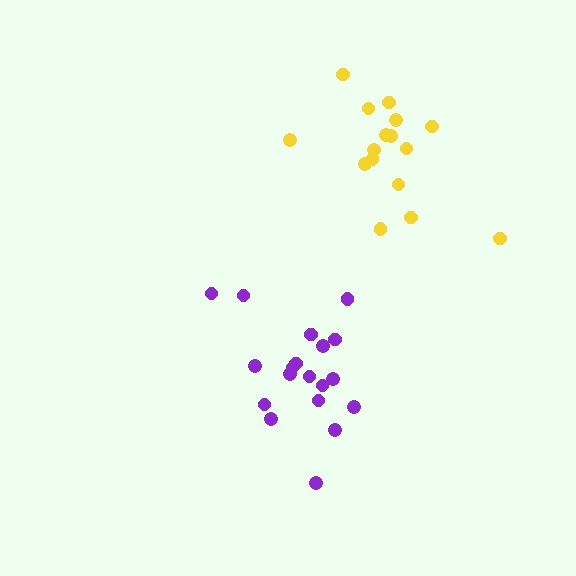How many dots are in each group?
Group 1: 19 dots, Group 2: 16 dots (35 total).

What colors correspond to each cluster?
The clusters are colored: purple, yellow.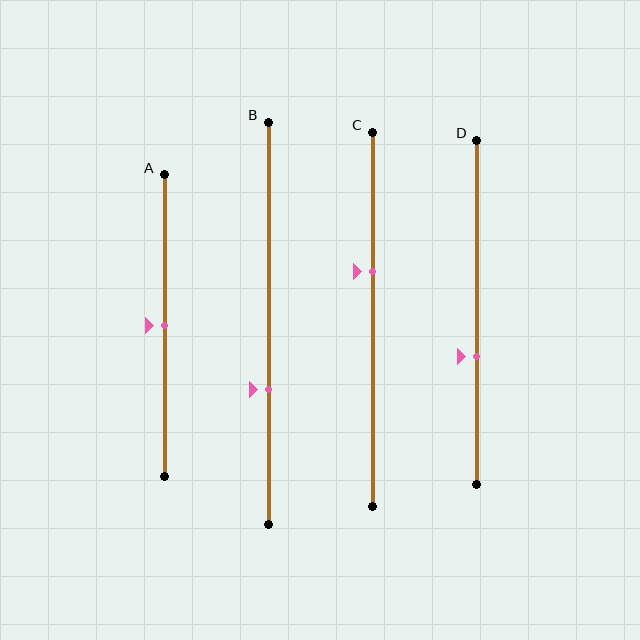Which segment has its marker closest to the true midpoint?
Segment A has its marker closest to the true midpoint.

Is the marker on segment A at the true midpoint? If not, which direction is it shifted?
Yes, the marker on segment A is at the true midpoint.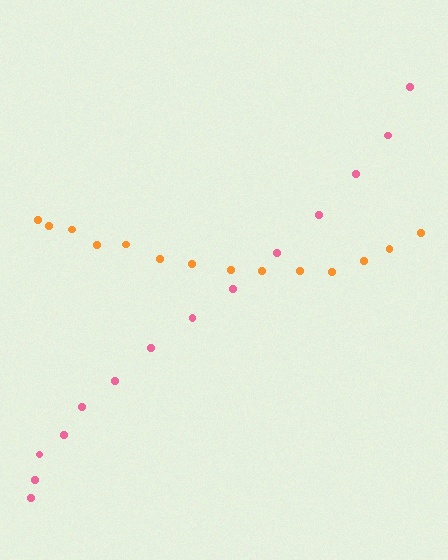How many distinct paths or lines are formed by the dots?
There are 2 distinct paths.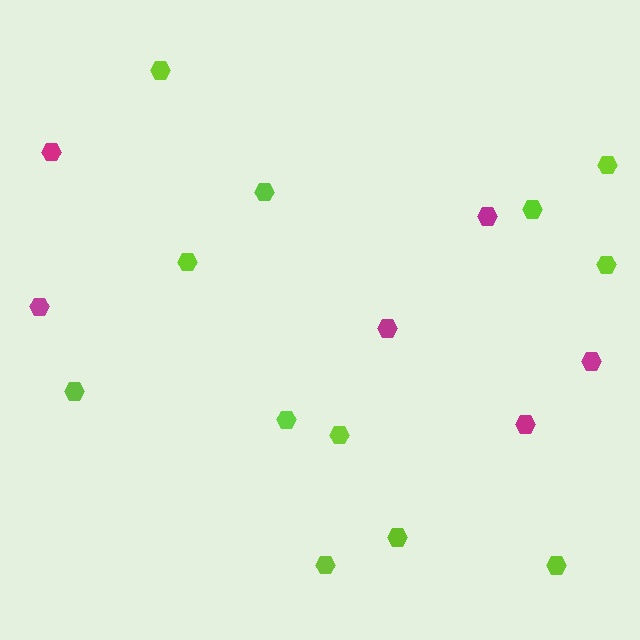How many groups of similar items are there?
There are 2 groups: one group of lime hexagons (12) and one group of magenta hexagons (6).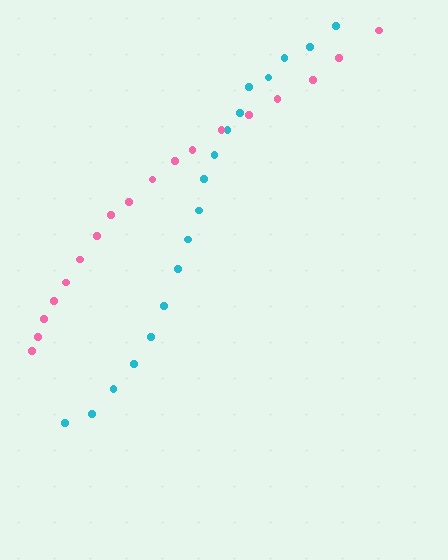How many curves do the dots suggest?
There are 2 distinct paths.